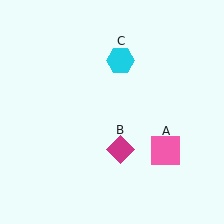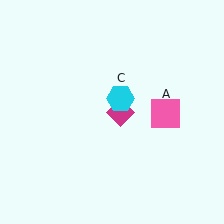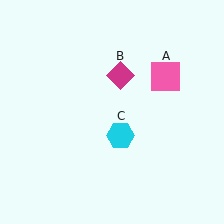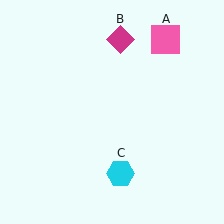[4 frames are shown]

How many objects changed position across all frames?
3 objects changed position: pink square (object A), magenta diamond (object B), cyan hexagon (object C).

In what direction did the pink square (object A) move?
The pink square (object A) moved up.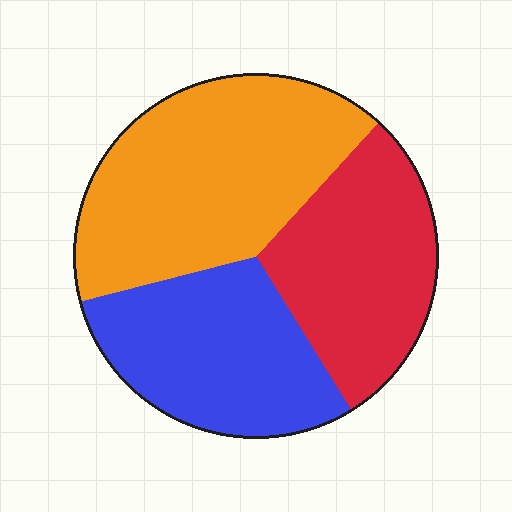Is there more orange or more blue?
Orange.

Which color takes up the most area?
Orange, at roughly 40%.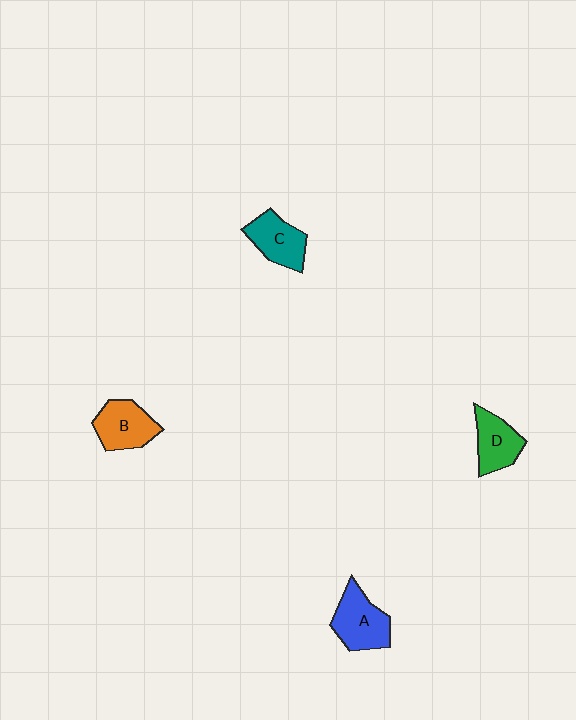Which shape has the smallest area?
Shape D (green).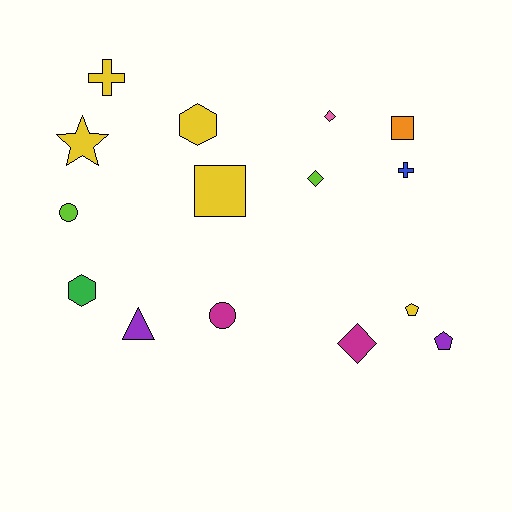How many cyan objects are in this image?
There are no cyan objects.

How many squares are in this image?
There are 2 squares.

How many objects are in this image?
There are 15 objects.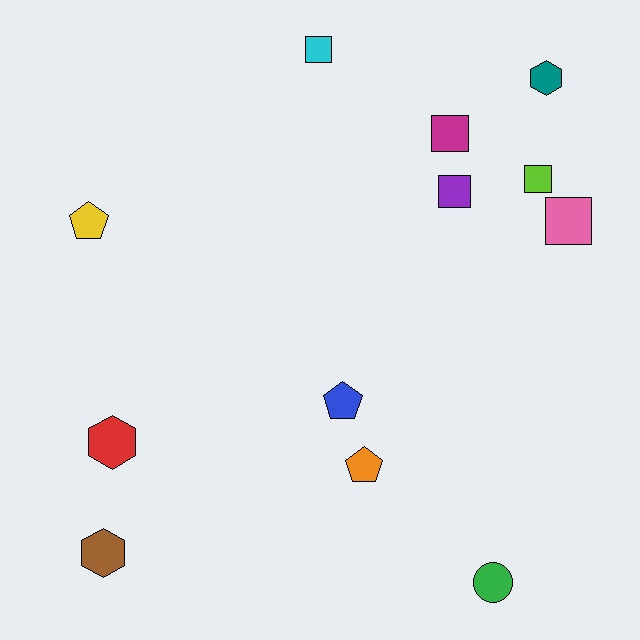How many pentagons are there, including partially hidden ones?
There are 3 pentagons.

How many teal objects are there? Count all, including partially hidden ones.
There is 1 teal object.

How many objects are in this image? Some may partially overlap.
There are 12 objects.